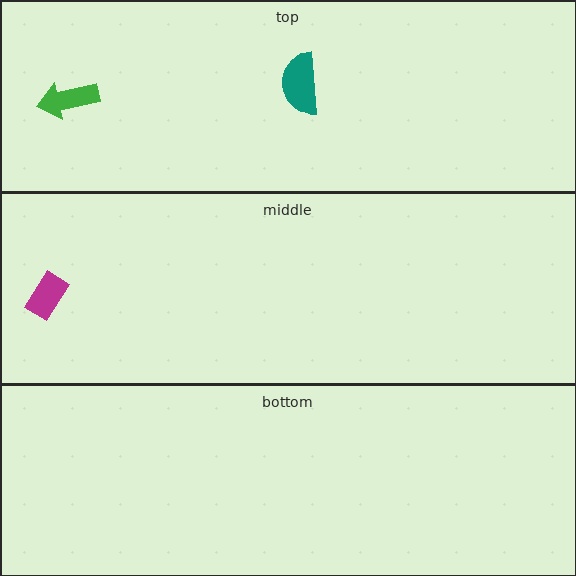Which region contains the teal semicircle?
The top region.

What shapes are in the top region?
The teal semicircle, the green arrow.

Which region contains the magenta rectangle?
The middle region.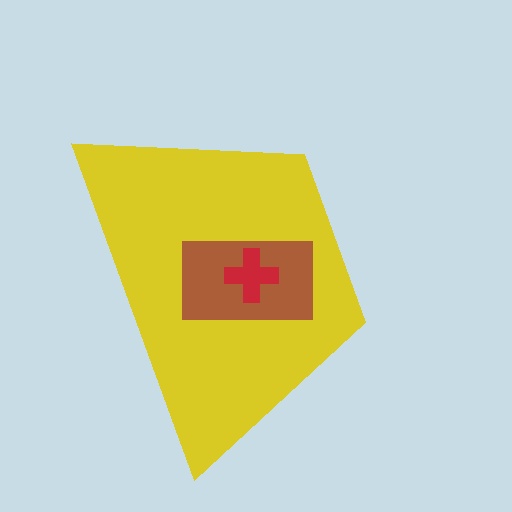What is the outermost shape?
The yellow trapezoid.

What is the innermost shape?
The red cross.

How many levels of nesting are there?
3.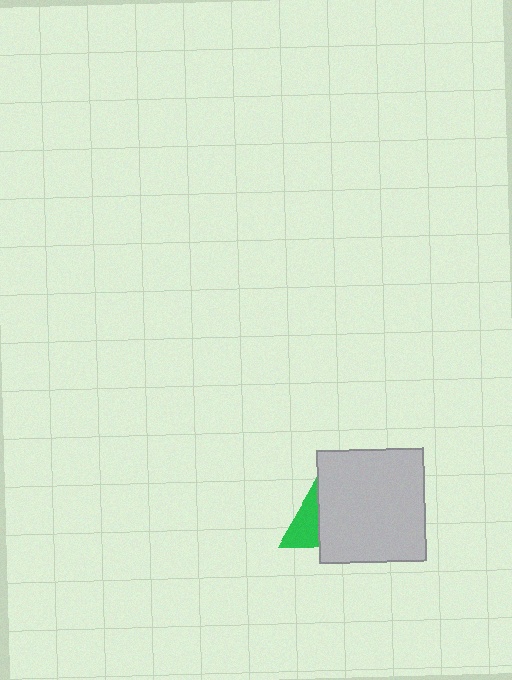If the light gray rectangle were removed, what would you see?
You would see the complete green triangle.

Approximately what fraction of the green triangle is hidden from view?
Roughly 58% of the green triangle is hidden behind the light gray rectangle.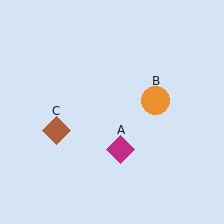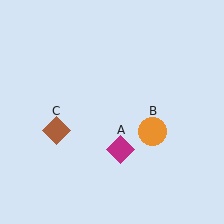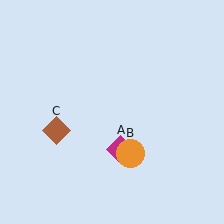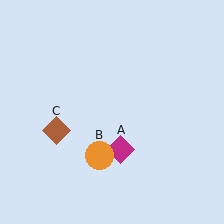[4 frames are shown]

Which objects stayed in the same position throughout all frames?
Magenta diamond (object A) and brown diamond (object C) remained stationary.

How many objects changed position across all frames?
1 object changed position: orange circle (object B).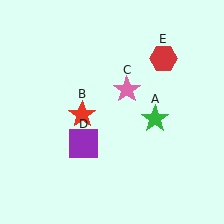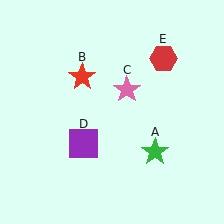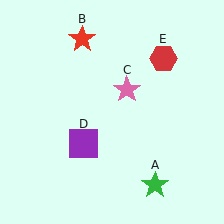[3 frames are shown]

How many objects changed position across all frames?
2 objects changed position: green star (object A), red star (object B).